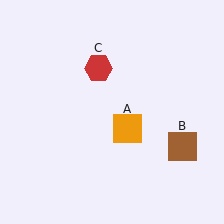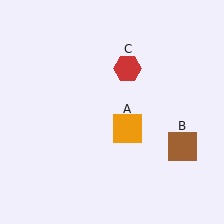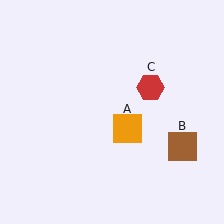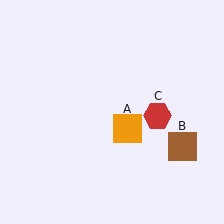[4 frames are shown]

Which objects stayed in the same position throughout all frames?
Orange square (object A) and brown square (object B) remained stationary.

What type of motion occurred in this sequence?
The red hexagon (object C) rotated clockwise around the center of the scene.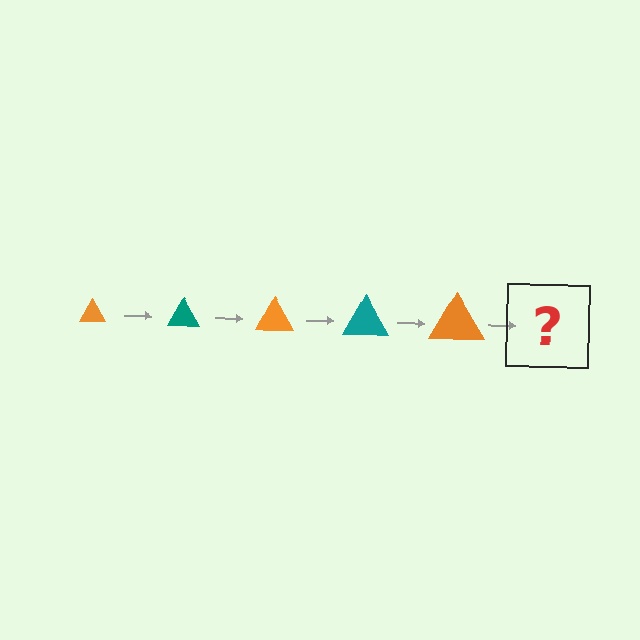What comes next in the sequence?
The next element should be a teal triangle, larger than the previous one.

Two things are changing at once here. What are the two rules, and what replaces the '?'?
The two rules are that the triangle grows larger each step and the color cycles through orange and teal. The '?' should be a teal triangle, larger than the previous one.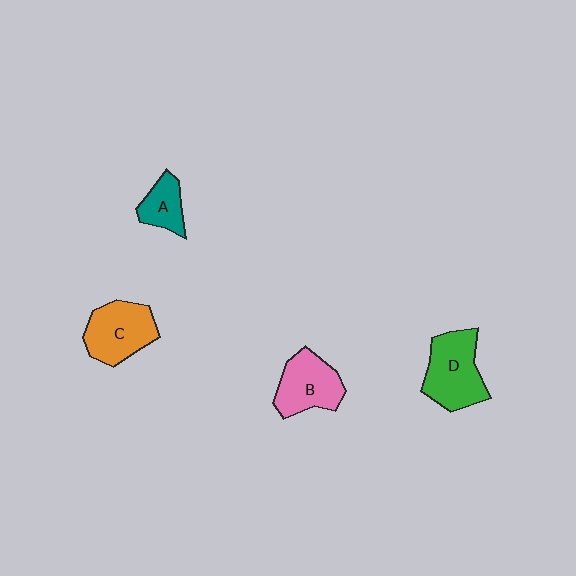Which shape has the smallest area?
Shape A (teal).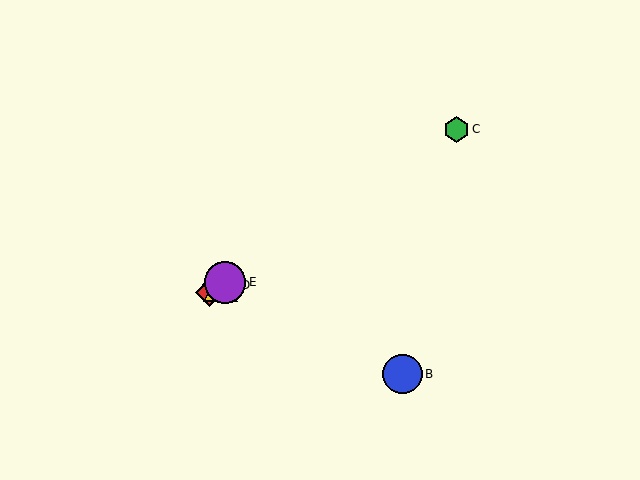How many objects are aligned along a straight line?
4 objects (A, C, D, E) are aligned along a straight line.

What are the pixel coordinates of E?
Object E is at (225, 282).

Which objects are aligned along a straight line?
Objects A, C, D, E are aligned along a straight line.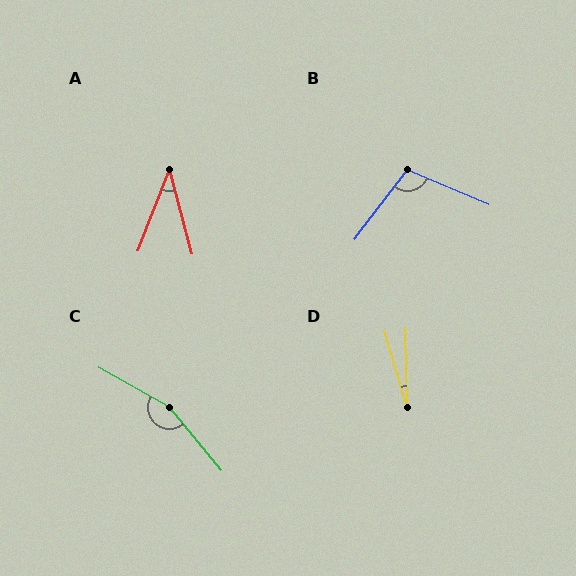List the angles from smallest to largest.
D (15°), A (36°), B (104°), C (159°).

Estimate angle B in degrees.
Approximately 104 degrees.